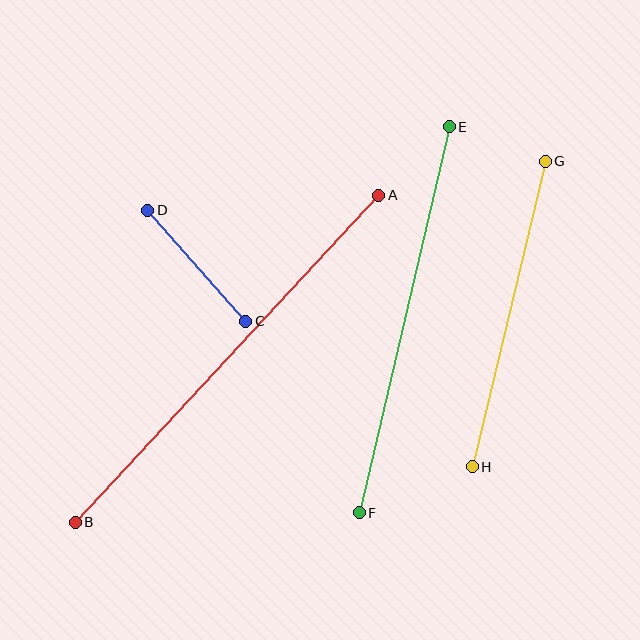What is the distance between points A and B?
The distance is approximately 446 pixels.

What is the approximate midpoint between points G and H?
The midpoint is at approximately (509, 314) pixels.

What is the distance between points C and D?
The distance is approximately 148 pixels.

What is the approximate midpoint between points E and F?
The midpoint is at approximately (404, 320) pixels.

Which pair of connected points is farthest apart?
Points A and B are farthest apart.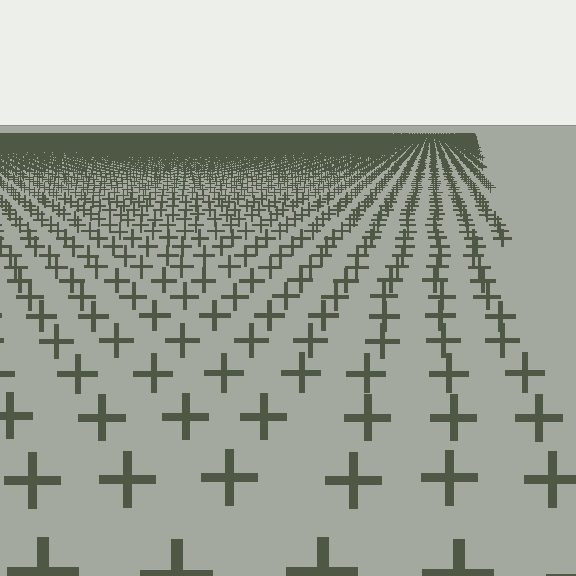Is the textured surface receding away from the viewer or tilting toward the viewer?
The surface is receding away from the viewer. Texture elements get smaller and denser toward the top.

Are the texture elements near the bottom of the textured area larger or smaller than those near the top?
Larger. Near the bottom, elements are closer to the viewer and appear at a bigger on-screen size.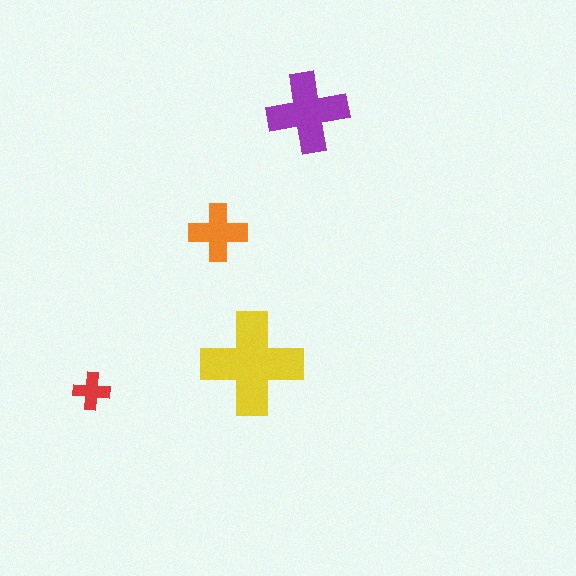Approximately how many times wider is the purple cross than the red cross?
About 2 times wider.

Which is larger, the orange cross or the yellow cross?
The yellow one.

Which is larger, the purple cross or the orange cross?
The purple one.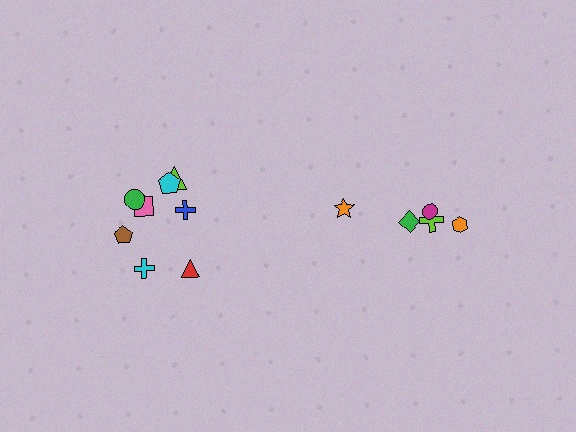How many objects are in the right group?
There are 5 objects.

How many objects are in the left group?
There are 8 objects.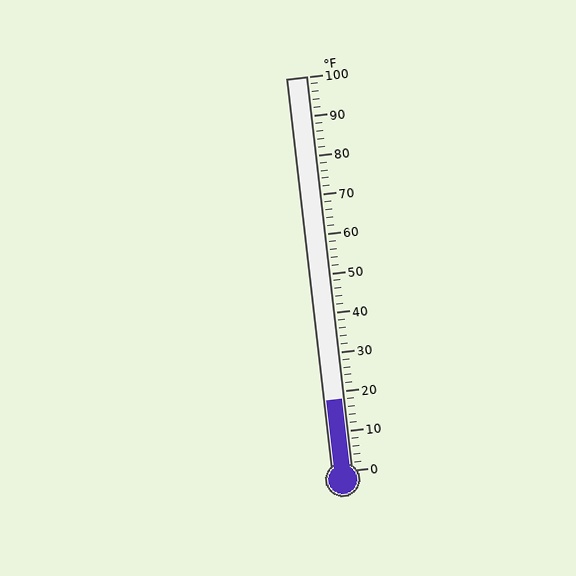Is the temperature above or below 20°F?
The temperature is below 20°F.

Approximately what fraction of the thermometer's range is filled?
The thermometer is filled to approximately 20% of its range.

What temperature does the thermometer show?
The thermometer shows approximately 18°F.